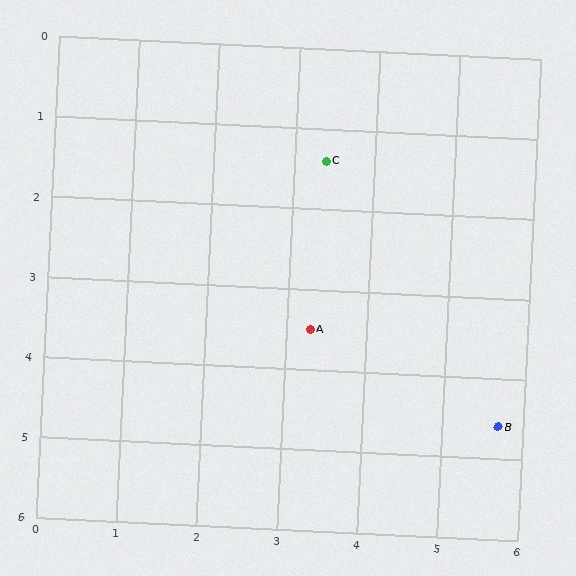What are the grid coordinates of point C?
Point C is at approximately (3.4, 1.4).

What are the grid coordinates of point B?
Point B is at approximately (5.7, 4.6).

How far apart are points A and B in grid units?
Points A and B are about 2.6 grid units apart.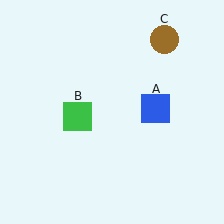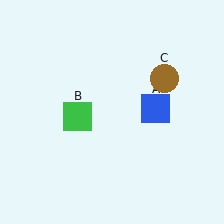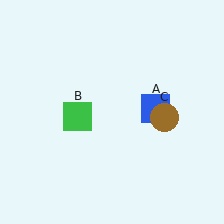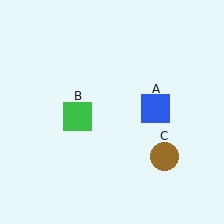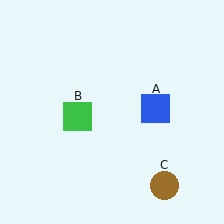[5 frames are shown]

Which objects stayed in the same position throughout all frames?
Blue square (object A) and green square (object B) remained stationary.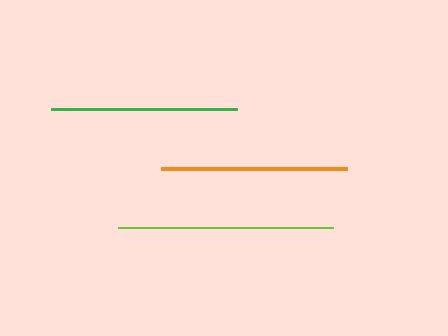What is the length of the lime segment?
The lime segment is approximately 215 pixels long.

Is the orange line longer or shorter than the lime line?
The lime line is longer than the orange line.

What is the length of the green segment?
The green segment is approximately 187 pixels long.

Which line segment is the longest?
The lime line is the longest at approximately 215 pixels.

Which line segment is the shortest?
The orange line is the shortest at approximately 186 pixels.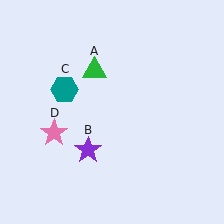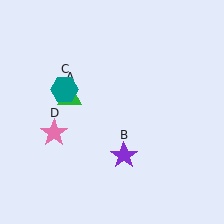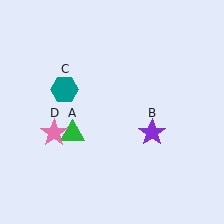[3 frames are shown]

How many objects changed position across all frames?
2 objects changed position: green triangle (object A), purple star (object B).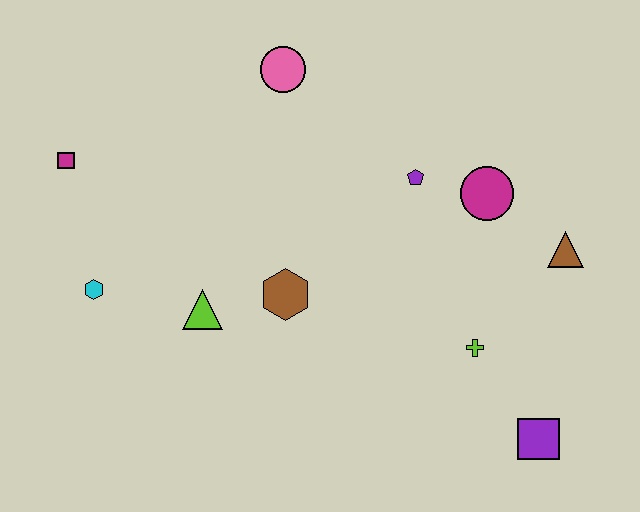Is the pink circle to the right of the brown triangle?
No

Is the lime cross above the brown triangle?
No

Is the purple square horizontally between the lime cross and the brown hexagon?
No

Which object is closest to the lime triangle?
The brown hexagon is closest to the lime triangle.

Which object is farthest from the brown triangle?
The magenta square is farthest from the brown triangle.